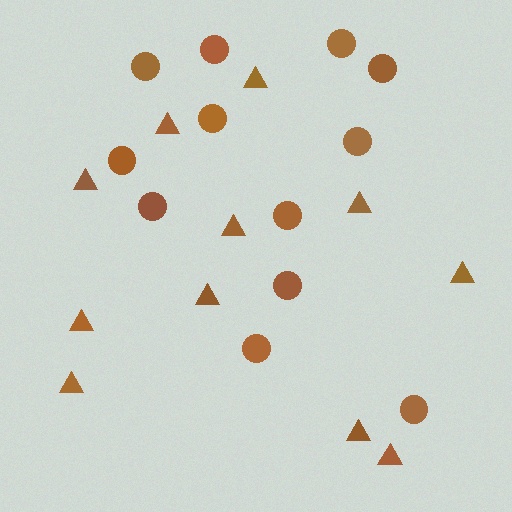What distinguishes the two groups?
There are 2 groups: one group of triangles (11) and one group of circles (12).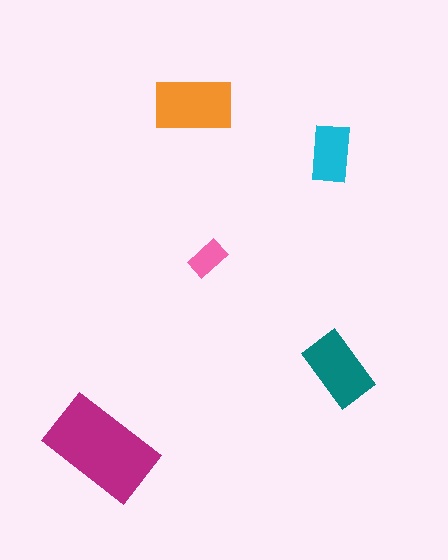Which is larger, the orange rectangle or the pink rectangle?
The orange one.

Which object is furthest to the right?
The teal rectangle is rightmost.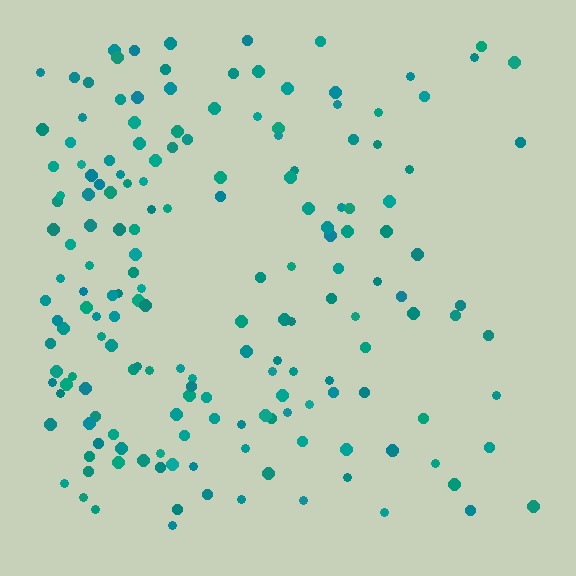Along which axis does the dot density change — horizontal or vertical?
Horizontal.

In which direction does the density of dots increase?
From right to left, with the left side densest.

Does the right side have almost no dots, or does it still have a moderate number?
Still a moderate number, just noticeably fewer than the left.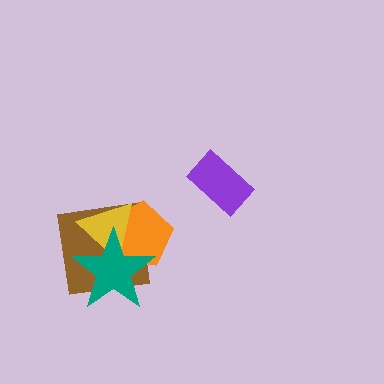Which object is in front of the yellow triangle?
The teal star is in front of the yellow triangle.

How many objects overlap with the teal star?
3 objects overlap with the teal star.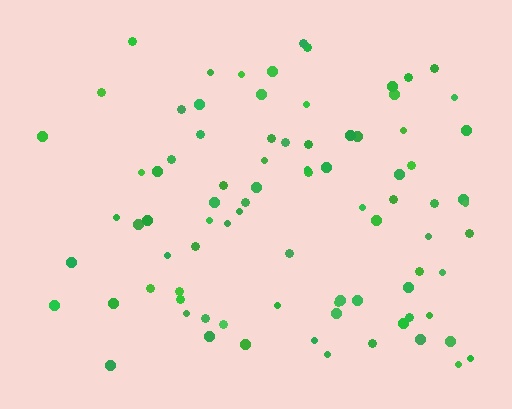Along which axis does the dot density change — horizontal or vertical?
Horizontal.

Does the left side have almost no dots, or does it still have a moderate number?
Still a moderate number, just noticeably fewer than the right.